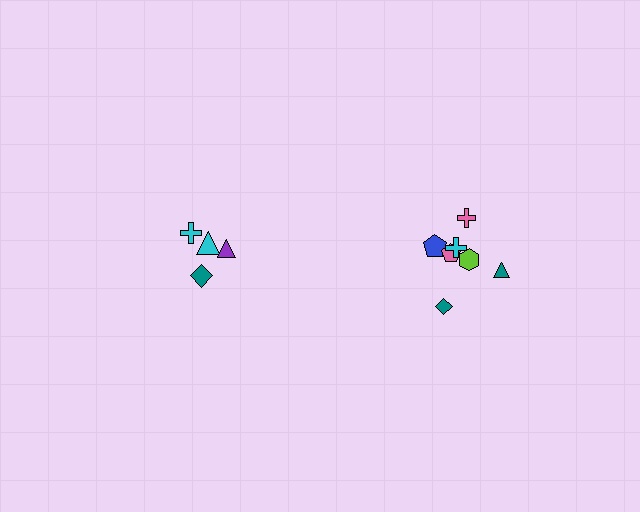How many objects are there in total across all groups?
There are 11 objects.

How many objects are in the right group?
There are 7 objects.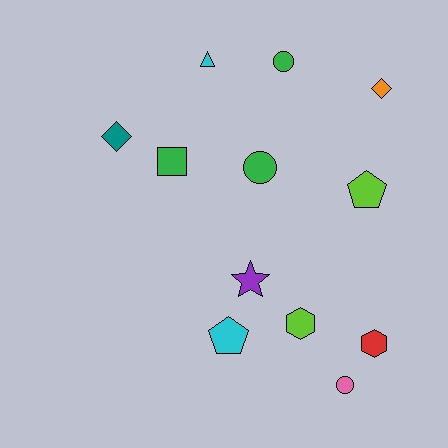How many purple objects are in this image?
There is 1 purple object.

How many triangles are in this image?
There is 1 triangle.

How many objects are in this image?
There are 12 objects.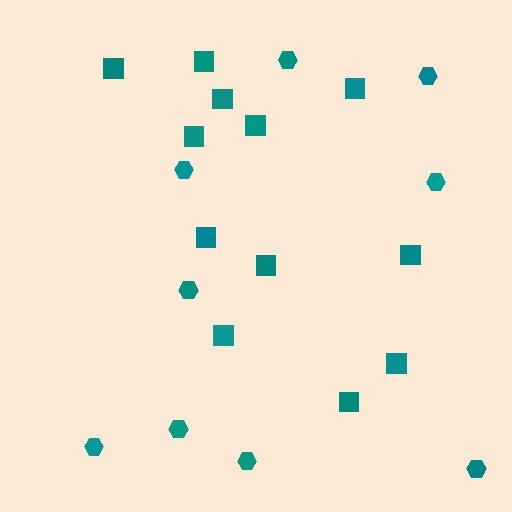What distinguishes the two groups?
There are 2 groups: one group of squares (12) and one group of hexagons (9).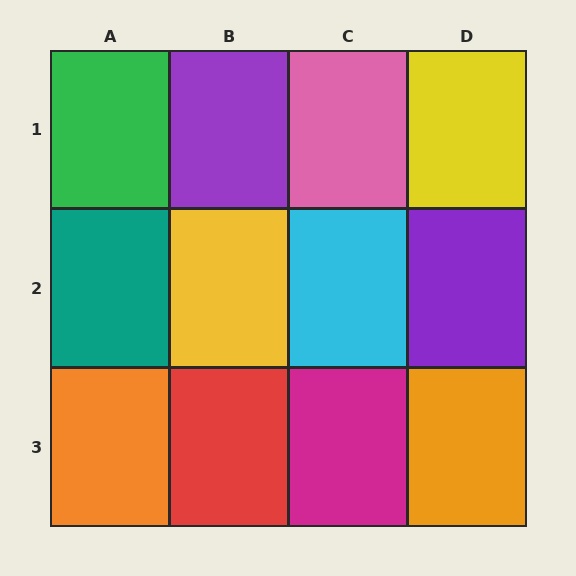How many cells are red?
1 cell is red.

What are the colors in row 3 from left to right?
Orange, red, magenta, orange.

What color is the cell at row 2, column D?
Purple.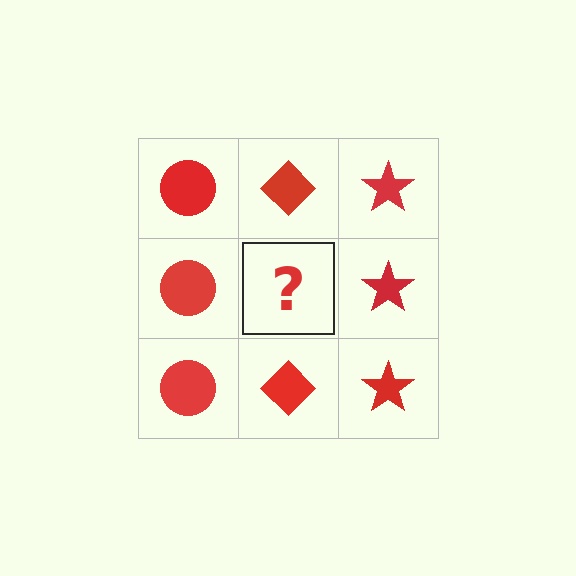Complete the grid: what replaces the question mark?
The question mark should be replaced with a red diamond.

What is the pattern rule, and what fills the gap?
The rule is that each column has a consistent shape. The gap should be filled with a red diamond.